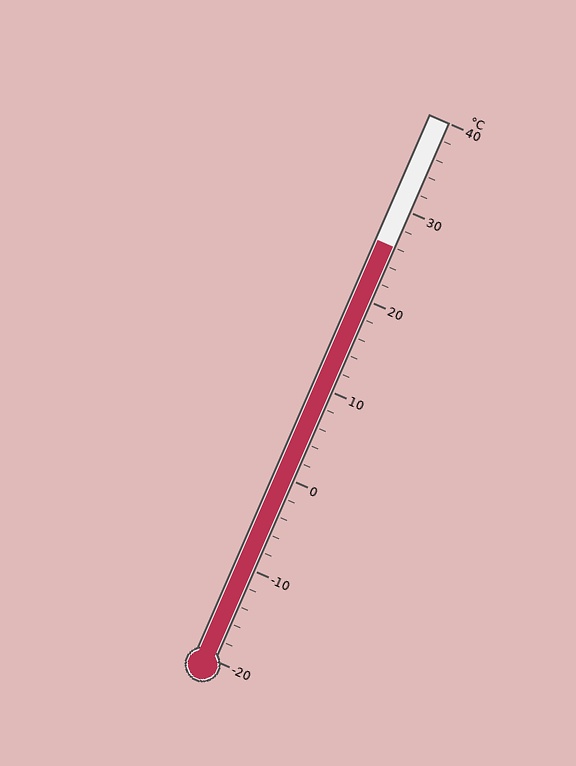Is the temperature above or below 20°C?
The temperature is above 20°C.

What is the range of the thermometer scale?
The thermometer scale ranges from -20°C to 40°C.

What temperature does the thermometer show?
The thermometer shows approximately 26°C.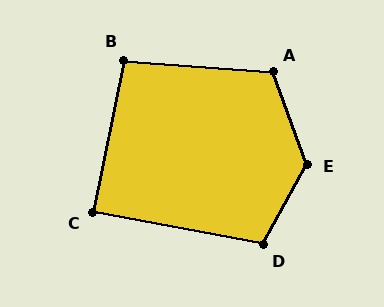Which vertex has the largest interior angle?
E, at approximately 132 degrees.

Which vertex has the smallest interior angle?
C, at approximately 89 degrees.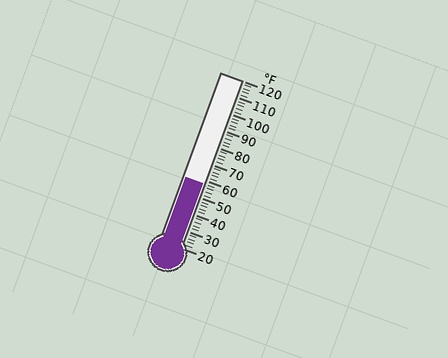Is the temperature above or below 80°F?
The temperature is below 80°F.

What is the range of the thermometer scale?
The thermometer scale ranges from 20°F to 120°F.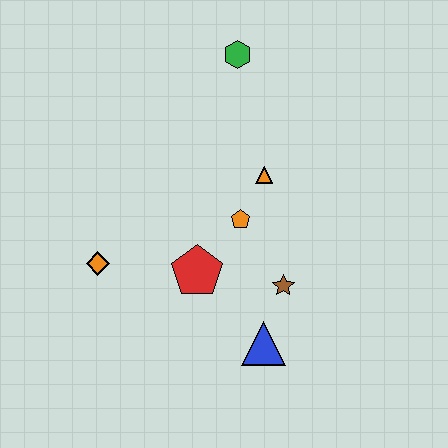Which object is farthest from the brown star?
The green hexagon is farthest from the brown star.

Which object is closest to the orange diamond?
The red pentagon is closest to the orange diamond.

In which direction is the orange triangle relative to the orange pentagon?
The orange triangle is above the orange pentagon.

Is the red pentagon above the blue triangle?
Yes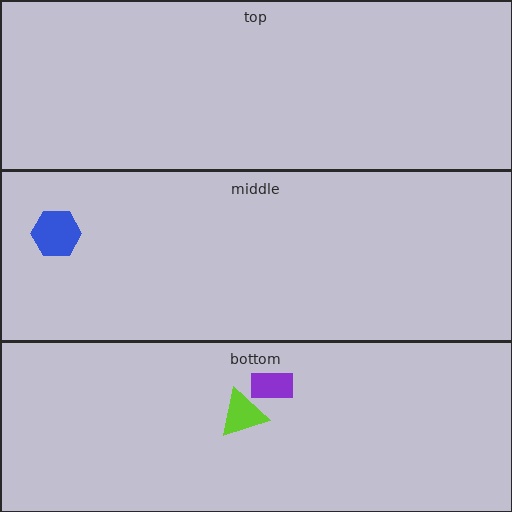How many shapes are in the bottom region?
2.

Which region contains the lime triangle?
The bottom region.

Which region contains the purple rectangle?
The bottom region.